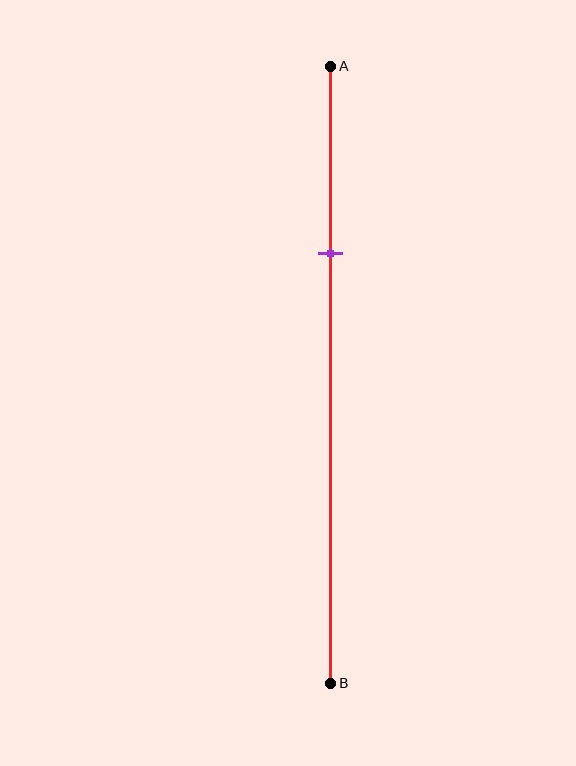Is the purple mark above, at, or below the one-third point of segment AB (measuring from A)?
The purple mark is approximately at the one-third point of segment AB.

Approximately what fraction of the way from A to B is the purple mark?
The purple mark is approximately 30% of the way from A to B.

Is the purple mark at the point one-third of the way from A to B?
Yes, the mark is approximately at the one-third point.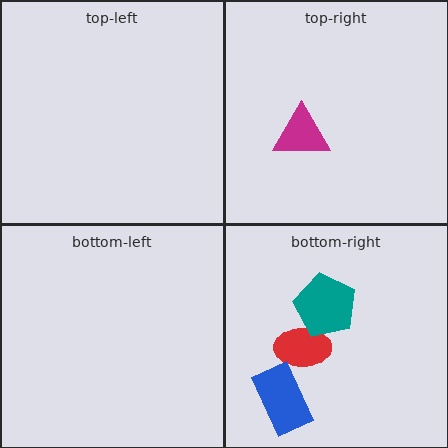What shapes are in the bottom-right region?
The red ellipse, the teal pentagon, the blue rectangle.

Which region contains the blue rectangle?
The bottom-right region.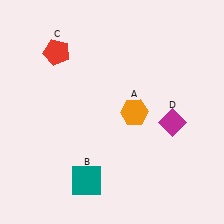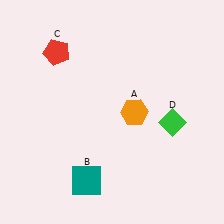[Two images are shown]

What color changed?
The diamond (D) changed from magenta in Image 1 to green in Image 2.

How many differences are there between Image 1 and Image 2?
There is 1 difference between the two images.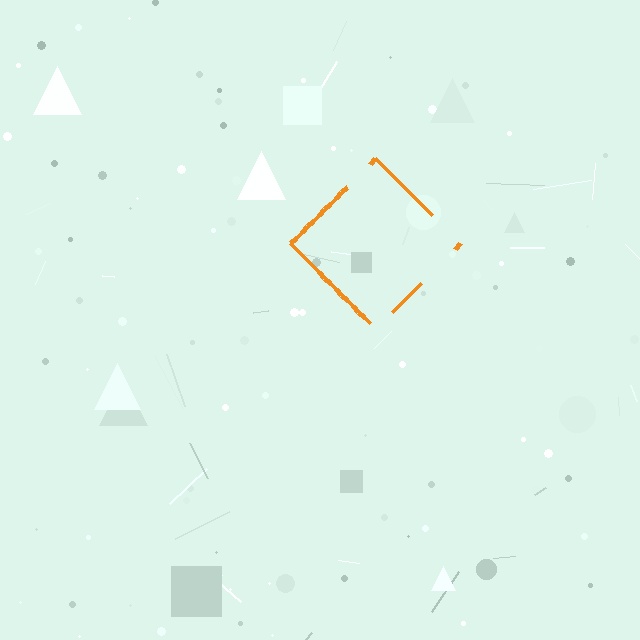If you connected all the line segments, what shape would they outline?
They would outline a diamond.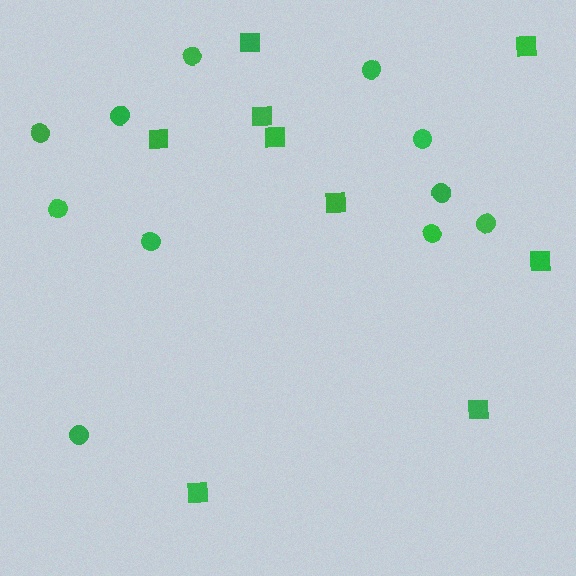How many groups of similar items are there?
There are 2 groups: one group of squares (9) and one group of circles (11).